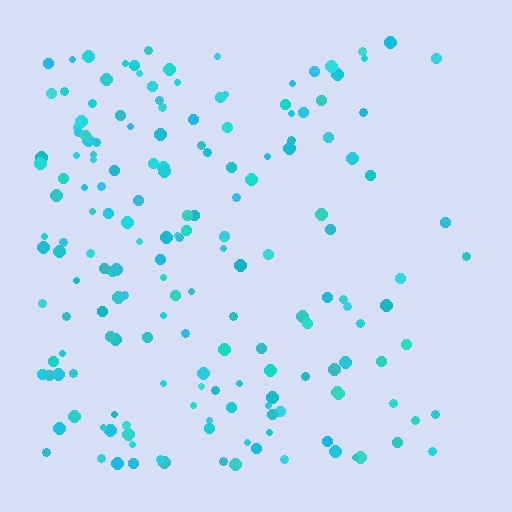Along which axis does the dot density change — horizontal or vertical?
Horizontal.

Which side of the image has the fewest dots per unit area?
The right.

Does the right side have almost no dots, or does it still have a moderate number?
Still a moderate number, just noticeably fewer than the left.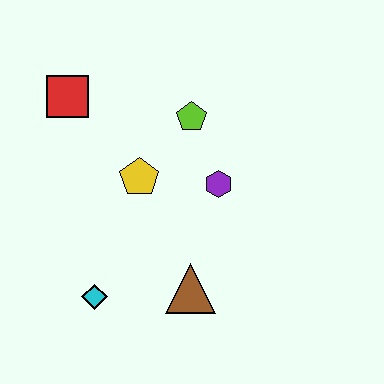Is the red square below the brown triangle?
No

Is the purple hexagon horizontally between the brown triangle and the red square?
No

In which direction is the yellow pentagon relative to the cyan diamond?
The yellow pentagon is above the cyan diamond.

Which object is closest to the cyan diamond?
The brown triangle is closest to the cyan diamond.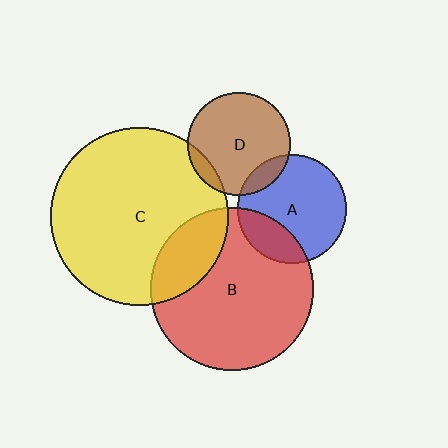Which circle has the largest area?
Circle C (yellow).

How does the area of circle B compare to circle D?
Approximately 2.5 times.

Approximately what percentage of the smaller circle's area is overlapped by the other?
Approximately 10%.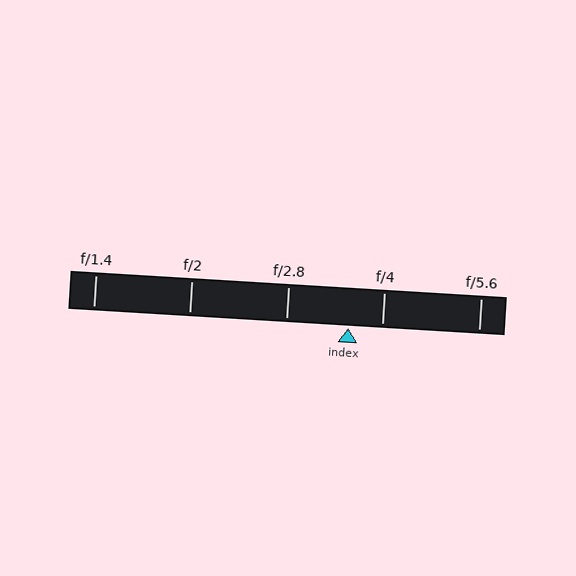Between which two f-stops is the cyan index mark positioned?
The index mark is between f/2.8 and f/4.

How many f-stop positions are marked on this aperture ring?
There are 5 f-stop positions marked.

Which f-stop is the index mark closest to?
The index mark is closest to f/4.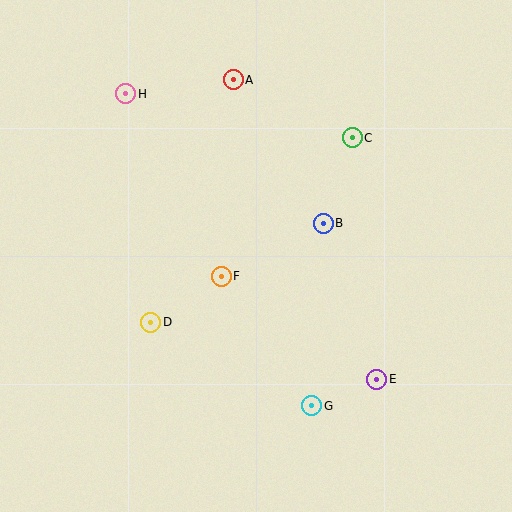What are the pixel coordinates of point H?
Point H is at (126, 94).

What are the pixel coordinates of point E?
Point E is at (377, 379).